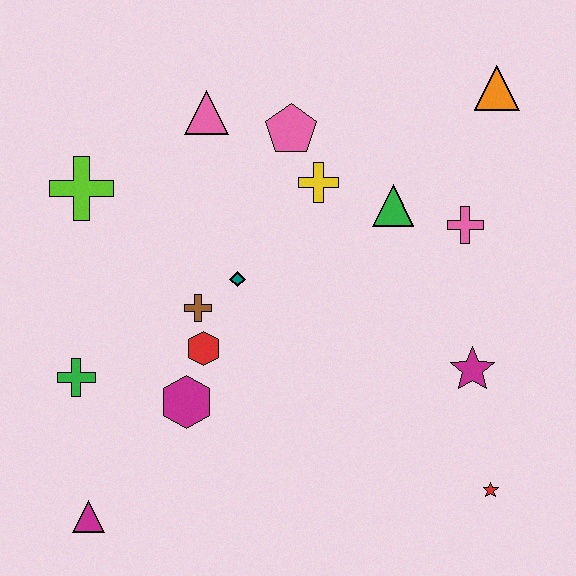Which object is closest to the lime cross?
The pink triangle is closest to the lime cross.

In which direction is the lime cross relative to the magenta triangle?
The lime cross is above the magenta triangle.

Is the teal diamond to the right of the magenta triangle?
Yes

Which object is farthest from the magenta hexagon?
The orange triangle is farthest from the magenta hexagon.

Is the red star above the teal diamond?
No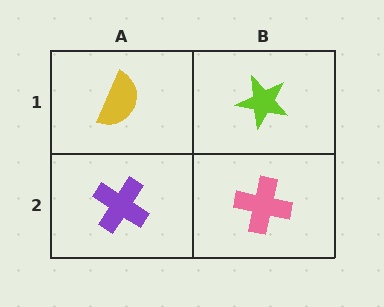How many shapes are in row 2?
2 shapes.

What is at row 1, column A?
A yellow semicircle.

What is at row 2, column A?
A purple cross.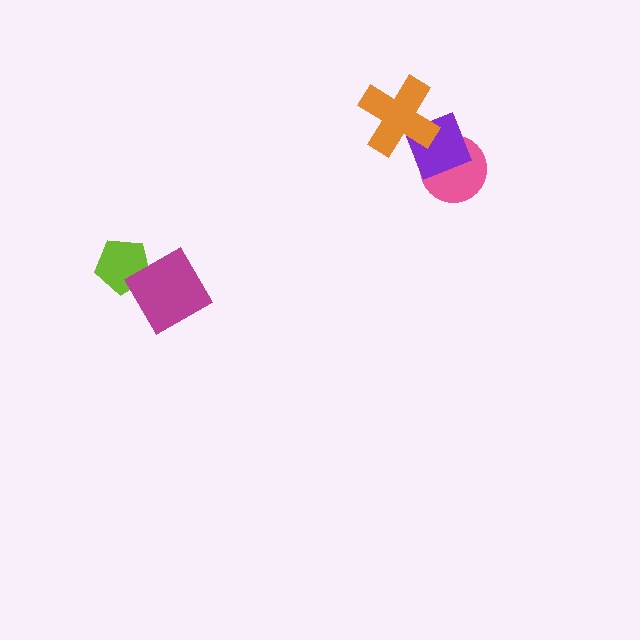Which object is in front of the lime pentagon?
The magenta diamond is in front of the lime pentagon.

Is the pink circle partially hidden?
Yes, it is partially covered by another shape.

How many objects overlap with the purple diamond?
2 objects overlap with the purple diamond.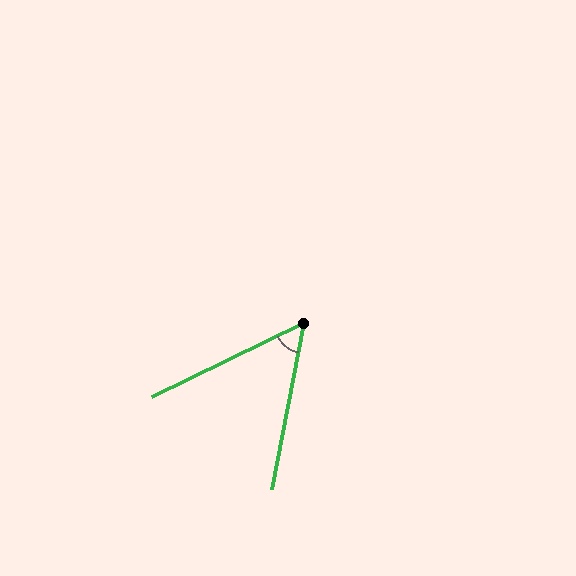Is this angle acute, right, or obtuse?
It is acute.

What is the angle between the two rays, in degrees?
Approximately 53 degrees.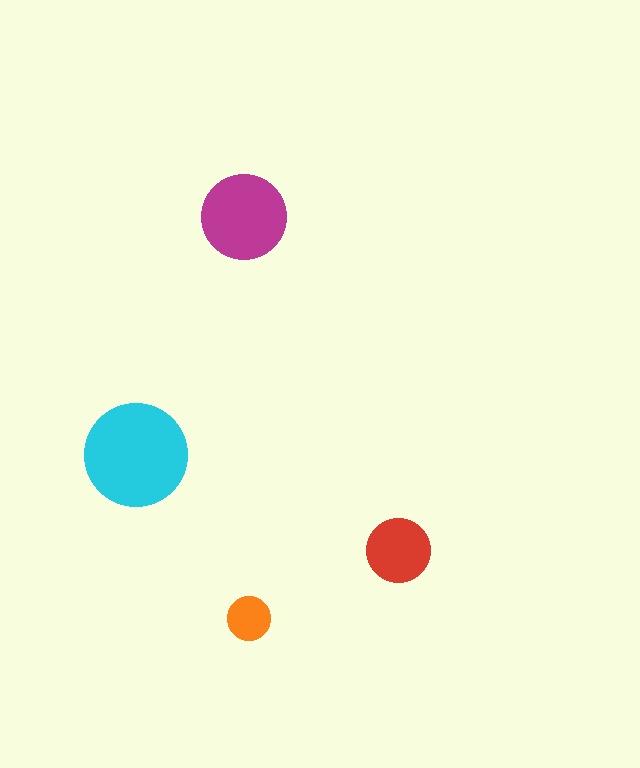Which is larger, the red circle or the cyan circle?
The cyan one.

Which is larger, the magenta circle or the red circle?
The magenta one.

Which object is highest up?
The magenta circle is topmost.